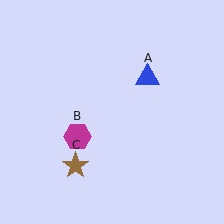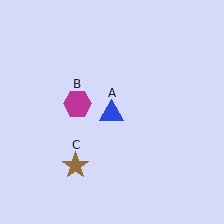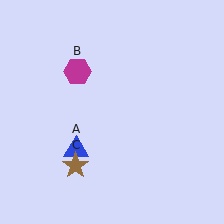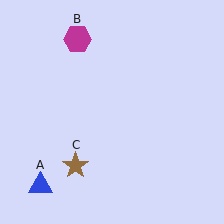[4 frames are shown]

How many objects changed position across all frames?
2 objects changed position: blue triangle (object A), magenta hexagon (object B).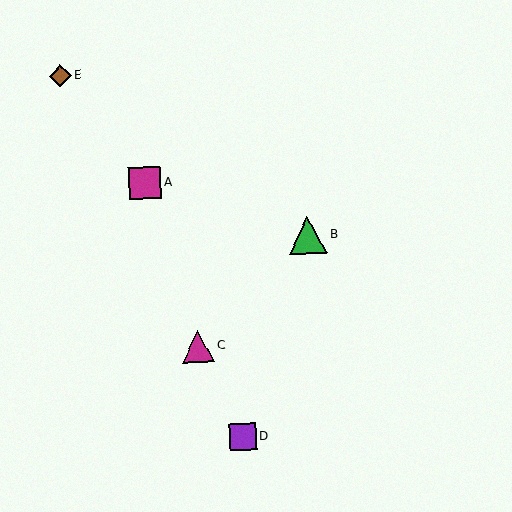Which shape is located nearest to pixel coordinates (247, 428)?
The purple square (labeled D) at (243, 437) is nearest to that location.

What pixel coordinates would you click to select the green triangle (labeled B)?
Click at (308, 235) to select the green triangle B.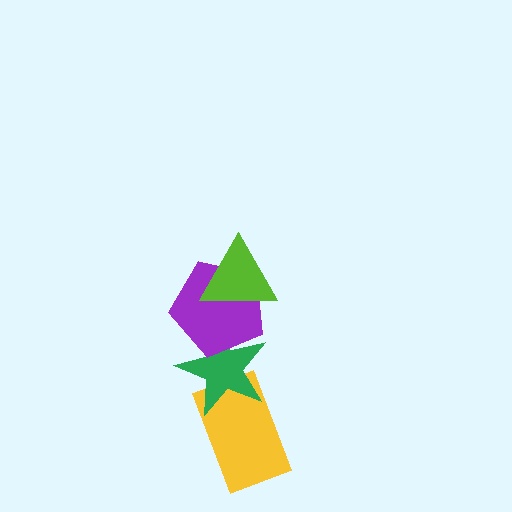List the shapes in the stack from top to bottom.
From top to bottom: the lime triangle, the purple pentagon, the green star, the yellow rectangle.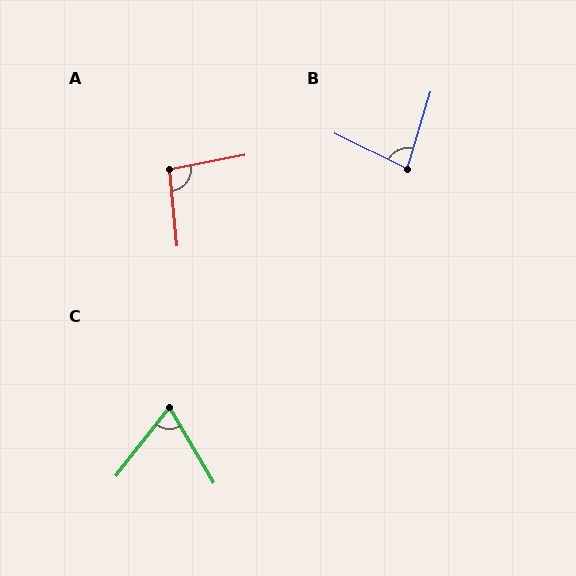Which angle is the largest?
A, at approximately 95 degrees.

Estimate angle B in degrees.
Approximately 81 degrees.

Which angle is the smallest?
C, at approximately 69 degrees.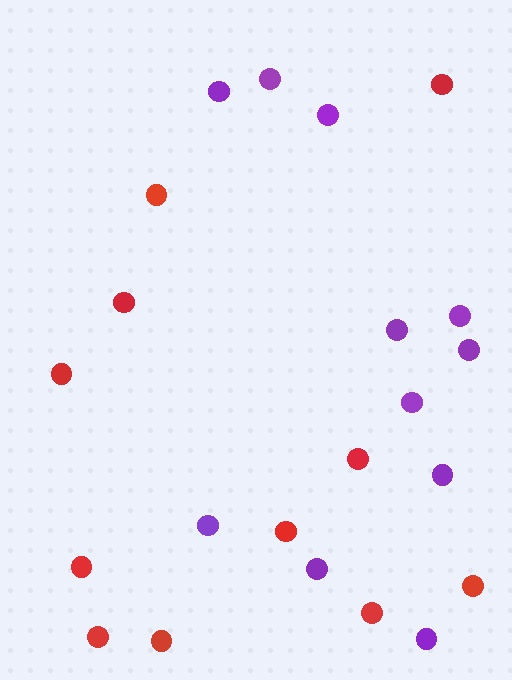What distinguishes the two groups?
There are 2 groups: one group of red circles (11) and one group of purple circles (11).